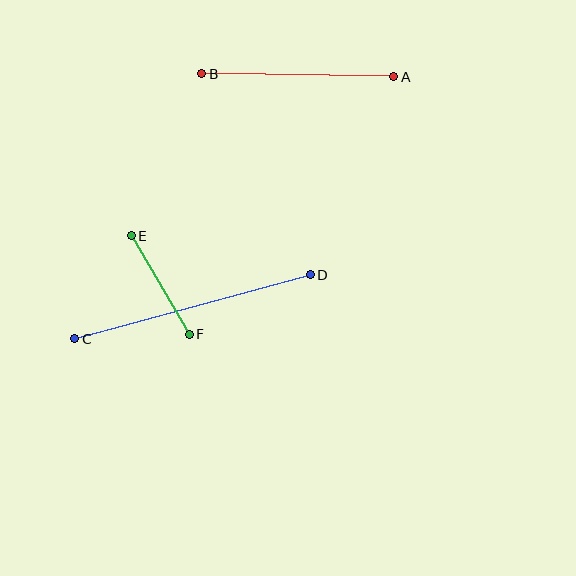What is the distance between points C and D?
The distance is approximately 244 pixels.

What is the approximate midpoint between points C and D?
The midpoint is at approximately (192, 307) pixels.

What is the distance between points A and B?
The distance is approximately 192 pixels.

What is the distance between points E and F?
The distance is approximately 114 pixels.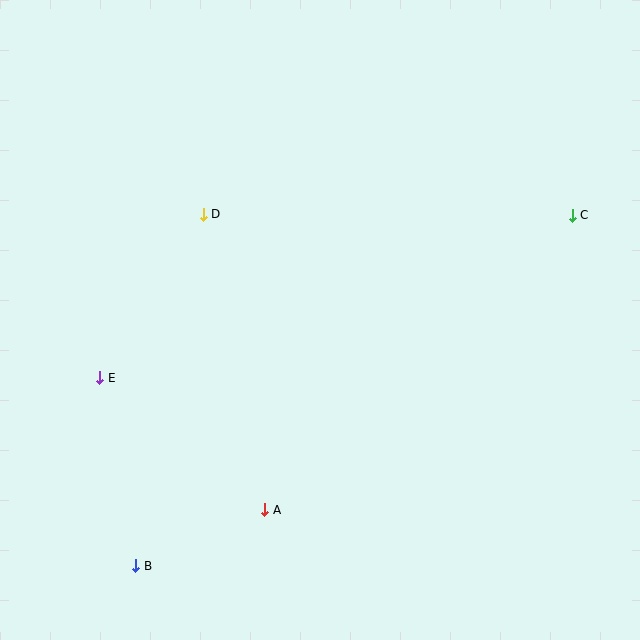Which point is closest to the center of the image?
Point D at (203, 214) is closest to the center.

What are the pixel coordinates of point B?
Point B is at (136, 566).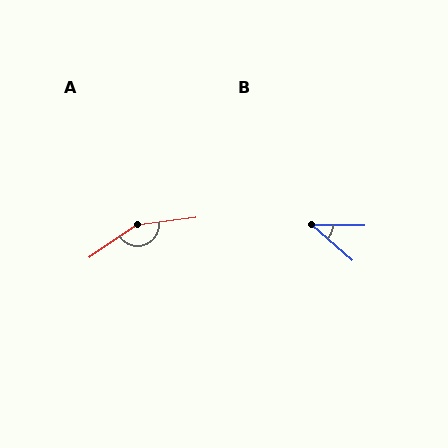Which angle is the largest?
A, at approximately 152 degrees.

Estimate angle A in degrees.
Approximately 152 degrees.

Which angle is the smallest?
B, at approximately 41 degrees.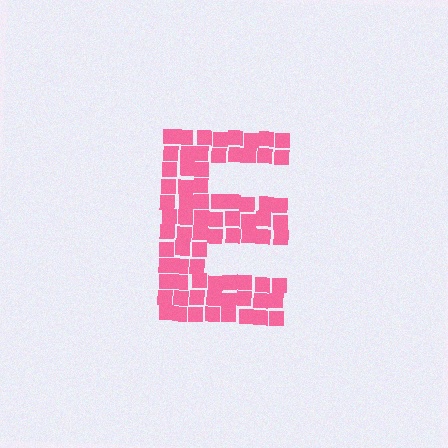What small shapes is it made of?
It is made of small squares.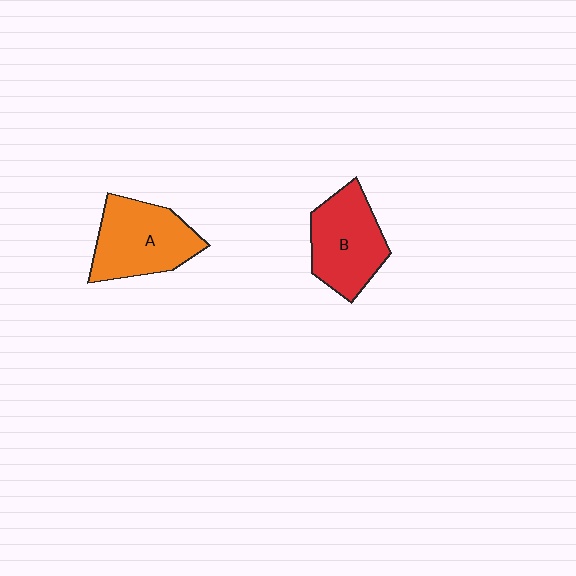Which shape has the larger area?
Shape A (orange).